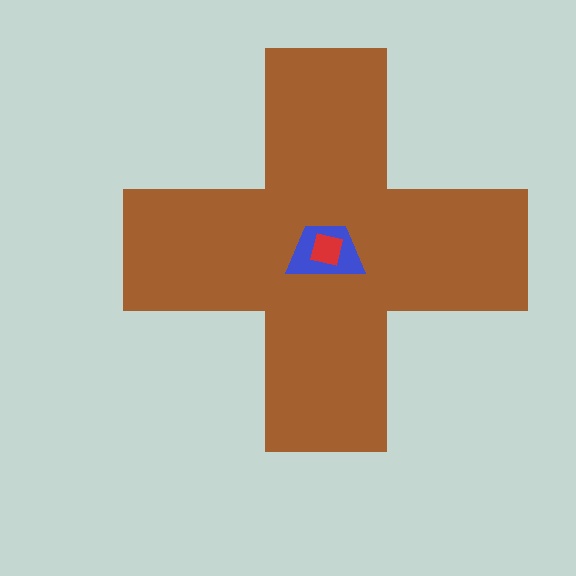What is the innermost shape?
The red square.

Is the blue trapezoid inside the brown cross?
Yes.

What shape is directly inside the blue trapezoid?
The red square.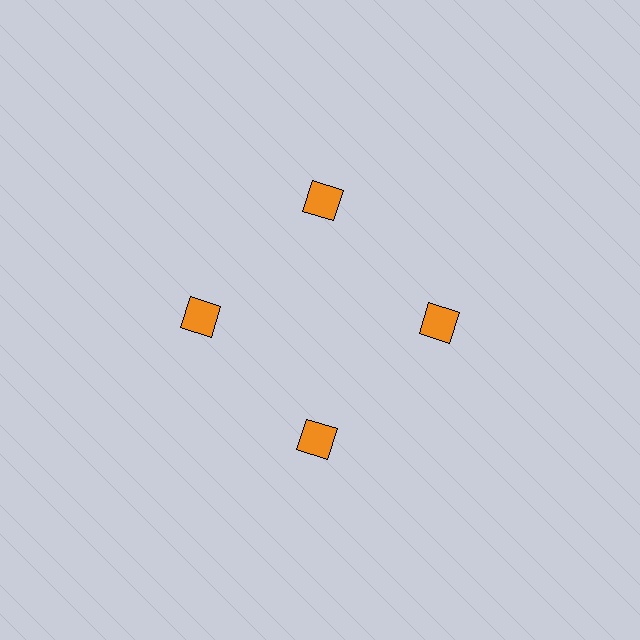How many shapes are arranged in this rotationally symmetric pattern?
There are 4 shapes, arranged in 4 groups of 1.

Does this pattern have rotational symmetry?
Yes, this pattern has 4-fold rotational symmetry. It looks the same after rotating 90 degrees around the center.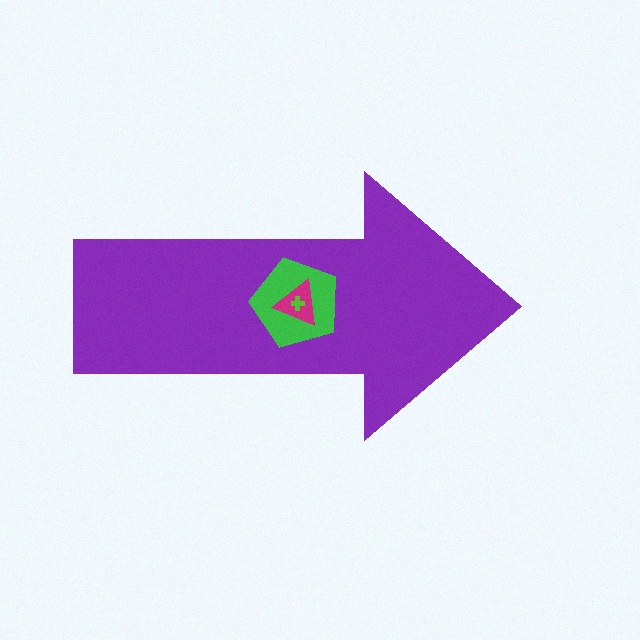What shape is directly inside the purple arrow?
The green pentagon.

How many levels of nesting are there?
4.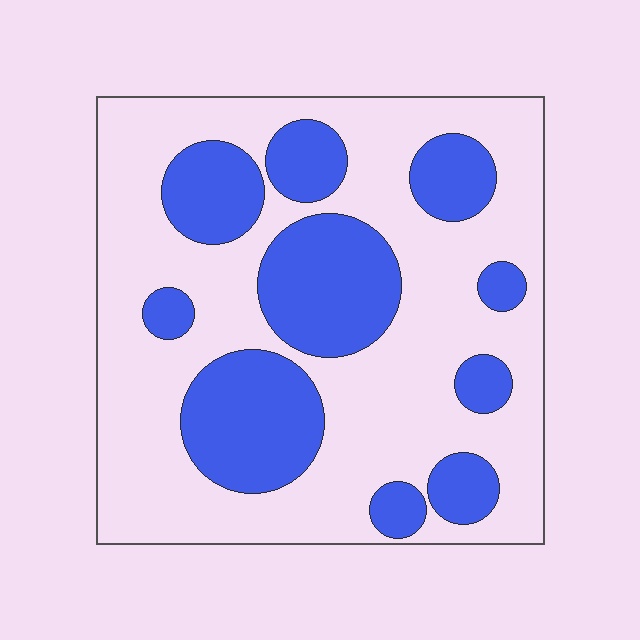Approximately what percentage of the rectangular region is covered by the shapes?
Approximately 35%.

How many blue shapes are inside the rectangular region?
10.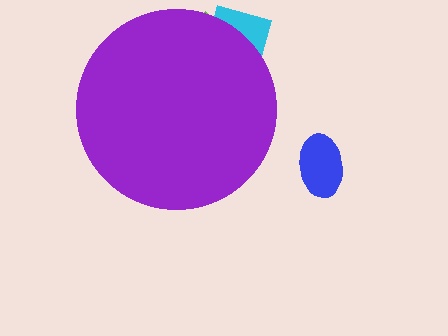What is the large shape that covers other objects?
A purple circle.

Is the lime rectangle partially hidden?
Yes, the lime rectangle is partially hidden behind the purple circle.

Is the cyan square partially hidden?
Yes, the cyan square is partially hidden behind the purple circle.